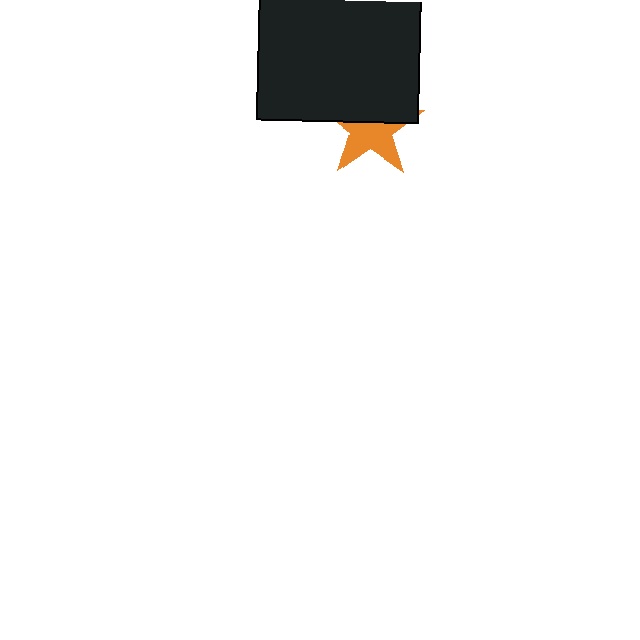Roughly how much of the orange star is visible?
About half of it is visible (roughly 53%).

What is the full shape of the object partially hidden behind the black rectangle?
The partially hidden object is an orange star.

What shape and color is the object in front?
The object in front is a black rectangle.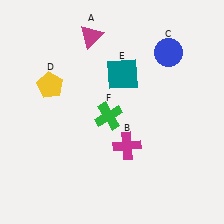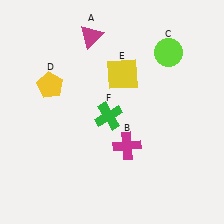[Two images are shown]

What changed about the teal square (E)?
In Image 1, E is teal. In Image 2, it changed to yellow.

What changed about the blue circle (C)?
In Image 1, C is blue. In Image 2, it changed to lime.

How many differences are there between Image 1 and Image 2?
There are 2 differences between the two images.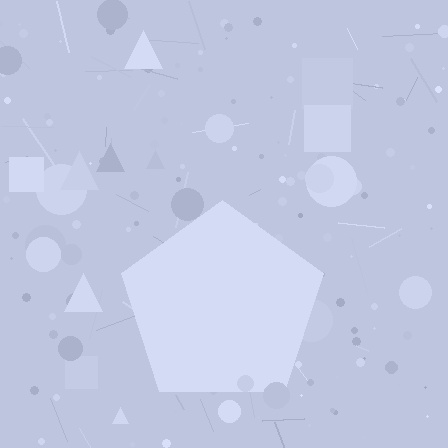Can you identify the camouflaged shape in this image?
The camouflaged shape is a pentagon.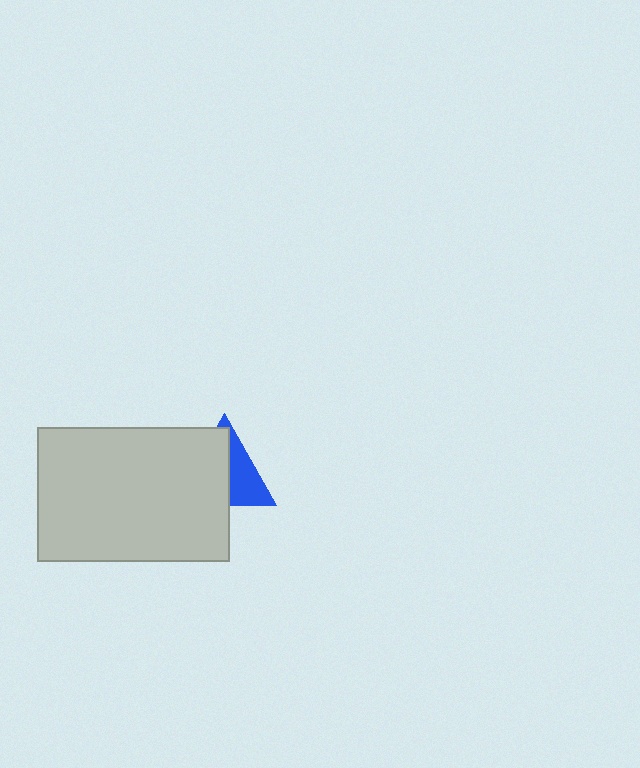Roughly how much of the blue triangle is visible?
A small part of it is visible (roughly 43%).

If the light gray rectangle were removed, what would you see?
You would see the complete blue triangle.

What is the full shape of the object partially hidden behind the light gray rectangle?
The partially hidden object is a blue triangle.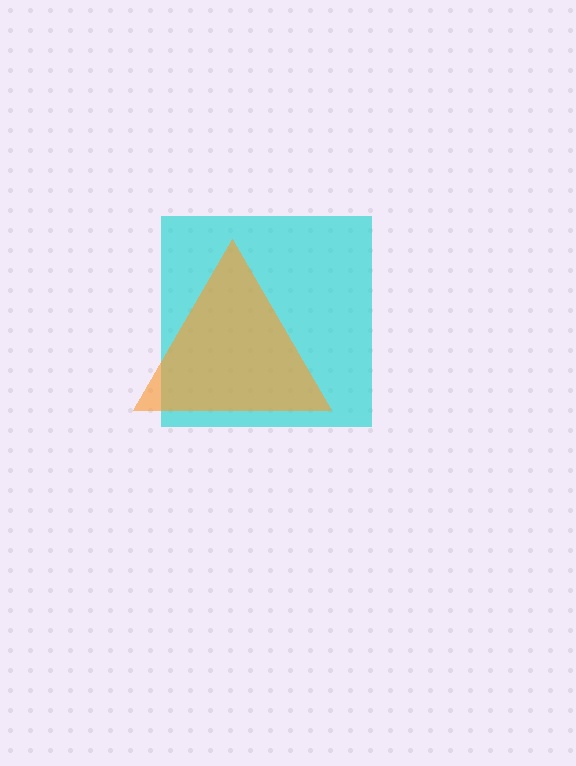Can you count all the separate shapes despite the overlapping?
Yes, there are 2 separate shapes.